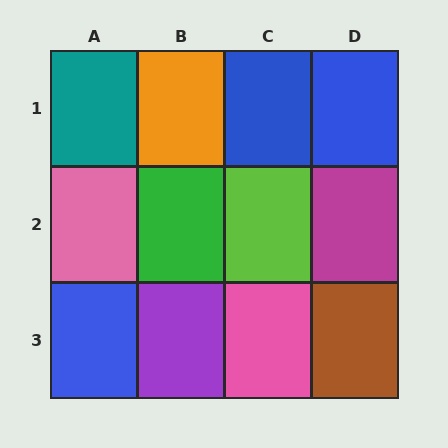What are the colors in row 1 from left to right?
Teal, orange, blue, blue.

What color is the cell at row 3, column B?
Purple.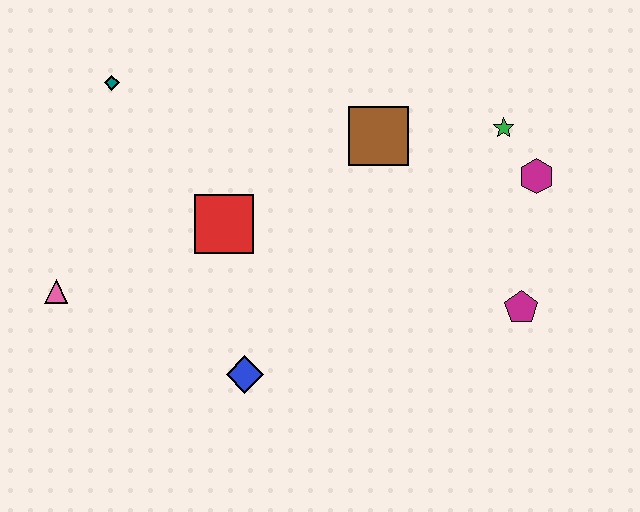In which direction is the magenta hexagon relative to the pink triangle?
The magenta hexagon is to the right of the pink triangle.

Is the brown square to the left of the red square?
No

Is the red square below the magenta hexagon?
Yes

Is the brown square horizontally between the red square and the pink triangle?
No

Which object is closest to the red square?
The blue diamond is closest to the red square.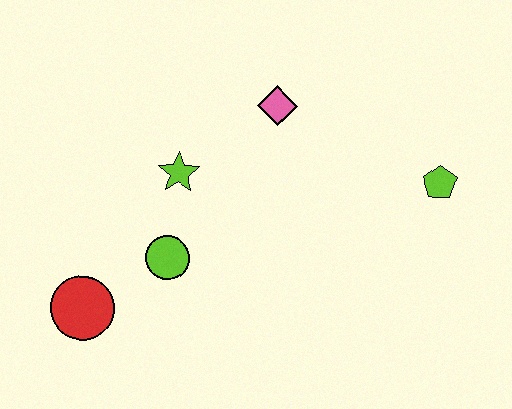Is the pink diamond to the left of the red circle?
No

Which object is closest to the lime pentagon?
The pink diamond is closest to the lime pentagon.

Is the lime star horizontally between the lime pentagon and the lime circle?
Yes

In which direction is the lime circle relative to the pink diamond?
The lime circle is below the pink diamond.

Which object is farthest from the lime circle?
The lime pentagon is farthest from the lime circle.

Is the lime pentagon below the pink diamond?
Yes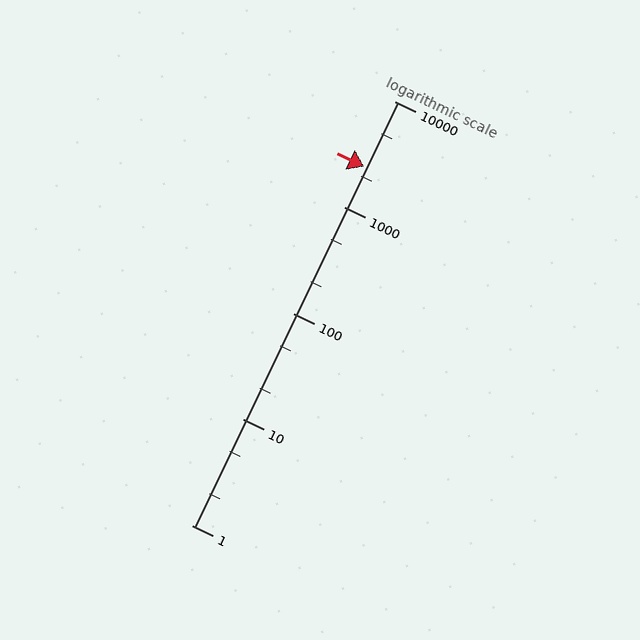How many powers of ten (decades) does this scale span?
The scale spans 4 decades, from 1 to 10000.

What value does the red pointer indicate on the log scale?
The pointer indicates approximately 2400.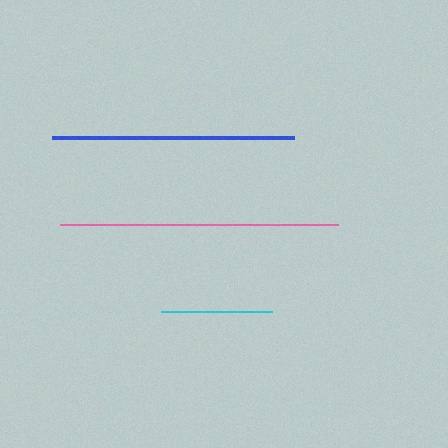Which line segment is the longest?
The pink line is the longest at approximately 278 pixels.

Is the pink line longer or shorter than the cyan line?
The pink line is longer than the cyan line.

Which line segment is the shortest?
The cyan line is the shortest at approximately 111 pixels.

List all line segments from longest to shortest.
From longest to shortest: pink, blue, cyan.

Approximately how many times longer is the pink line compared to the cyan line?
The pink line is approximately 2.5 times the length of the cyan line.